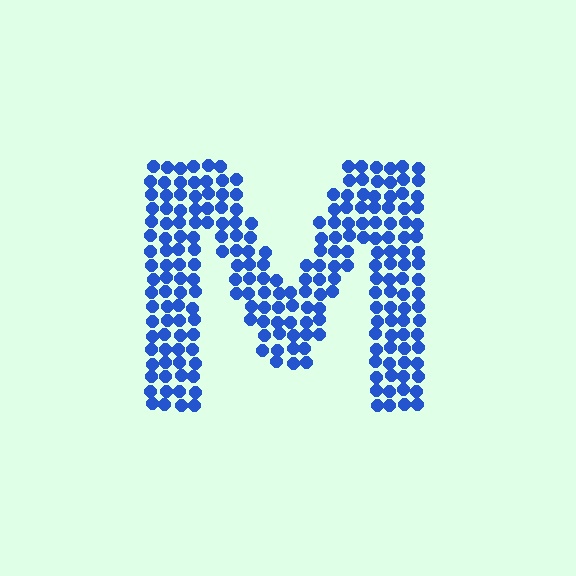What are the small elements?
The small elements are circles.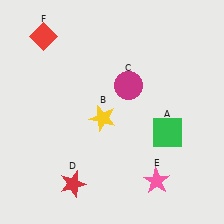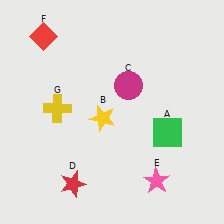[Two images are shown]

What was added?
A yellow cross (G) was added in Image 2.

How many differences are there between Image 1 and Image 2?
There is 1 difference between the two images.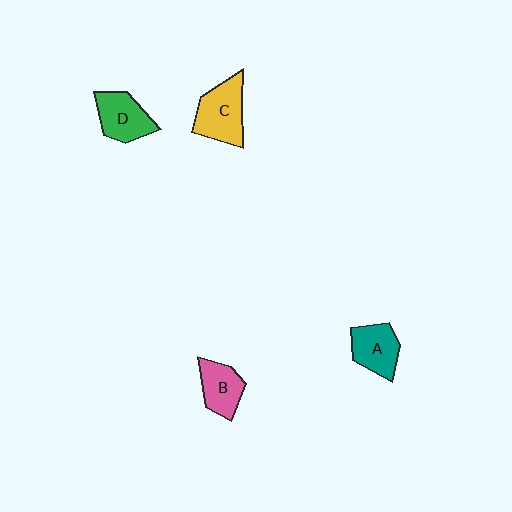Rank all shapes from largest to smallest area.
From largest to smallest: C (yellow), D (green), A (teal), B (pink).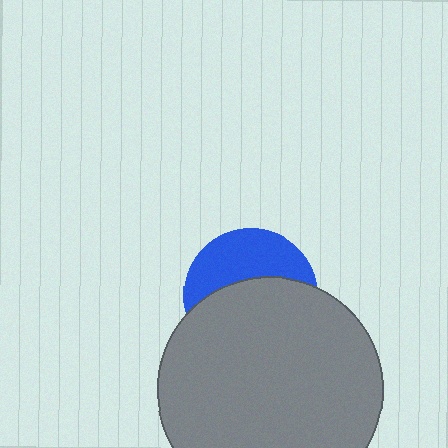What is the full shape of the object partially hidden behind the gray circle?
The partially hidden object is a blue circle.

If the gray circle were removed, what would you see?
You would see the complete blue circle.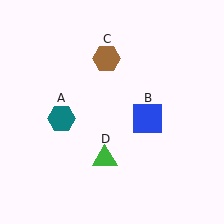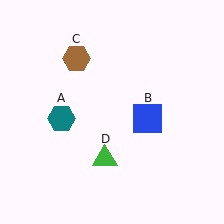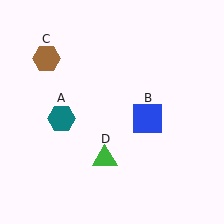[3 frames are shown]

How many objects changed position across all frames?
1 object changed position: brown hexagon (object C).